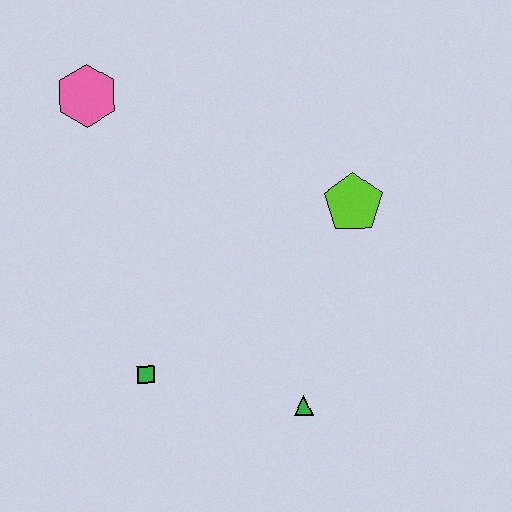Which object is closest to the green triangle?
The green square is closest to the green triangle.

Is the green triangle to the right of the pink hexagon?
Yes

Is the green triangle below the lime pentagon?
Yes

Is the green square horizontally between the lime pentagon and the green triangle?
No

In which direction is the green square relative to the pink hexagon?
The green square is below the pink hexagon.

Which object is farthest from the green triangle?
The pink hexagon is farthest from the green triangle.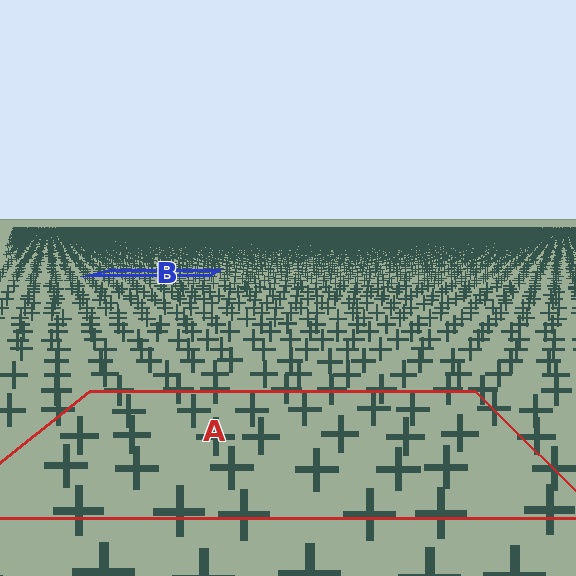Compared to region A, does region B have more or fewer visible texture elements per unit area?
Region B has more texture elements per unit area — they are packed more densely because it is farther away.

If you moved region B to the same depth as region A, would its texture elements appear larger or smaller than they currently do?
They would appear larger. At a closer depth, the same texture elements are projected at a bigger on-screen size.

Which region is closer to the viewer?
Region A is closer. The texture elements there are larger and more spread out.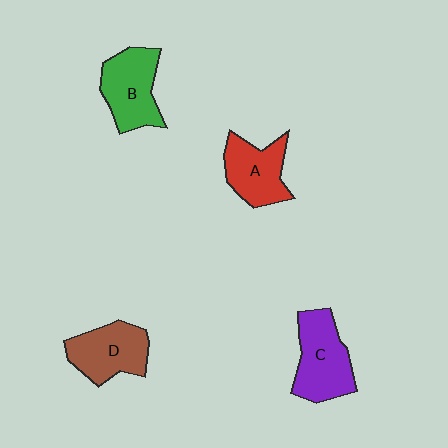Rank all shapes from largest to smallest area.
From largest to smallest: C (purple), B (green), D (brown), A (red).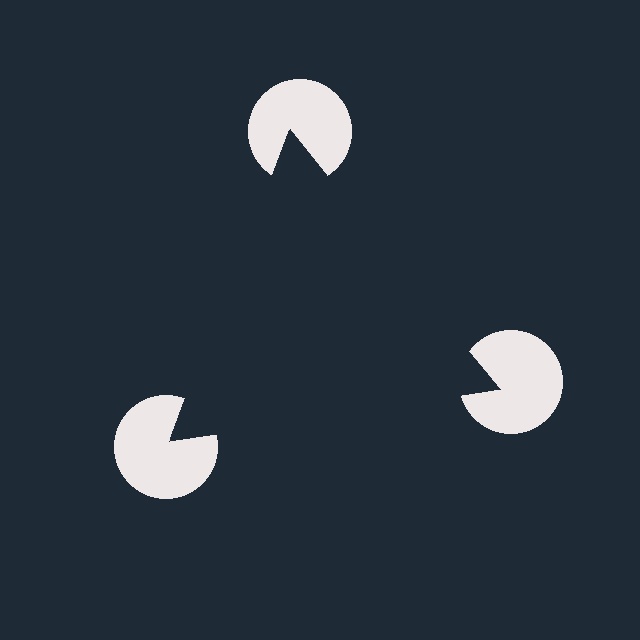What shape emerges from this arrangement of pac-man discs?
An illusory triangle — its edges are inferred from the aligned wedge cuts in the pac-man discs, not physically drawn.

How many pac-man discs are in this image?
There are 3 — one at each vertex of the illusory triangle.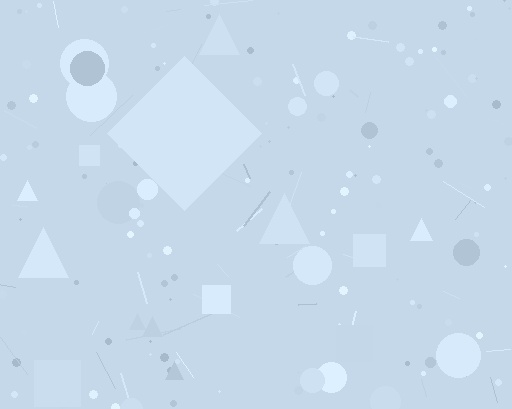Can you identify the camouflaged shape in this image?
The camouflaged shape is a diamond.